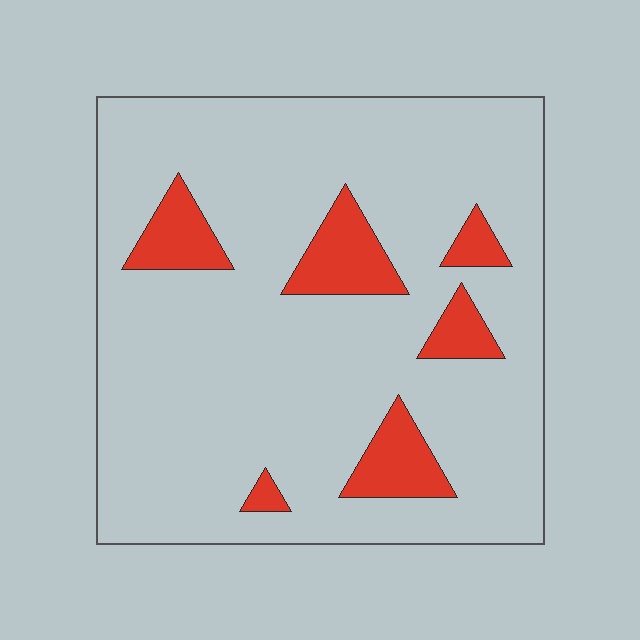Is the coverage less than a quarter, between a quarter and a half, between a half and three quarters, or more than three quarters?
Less than a quarter.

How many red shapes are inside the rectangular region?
6.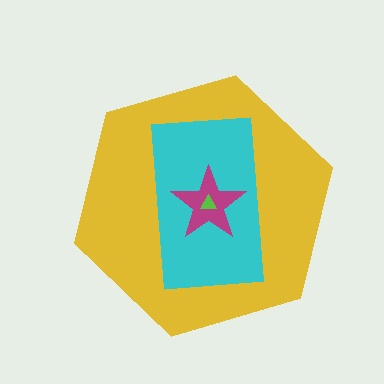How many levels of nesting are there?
4.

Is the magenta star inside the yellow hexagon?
Yes.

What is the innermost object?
The lime triangle.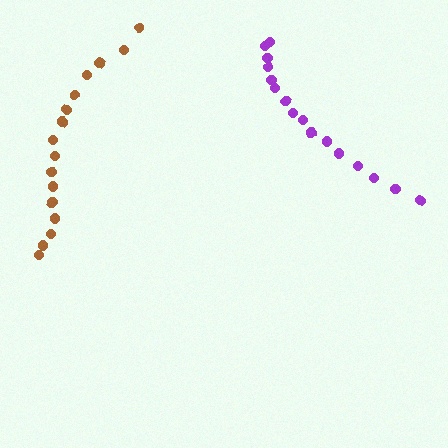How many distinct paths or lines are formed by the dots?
There are 2 distinct paths.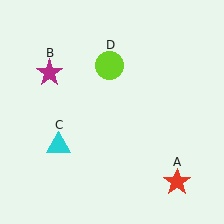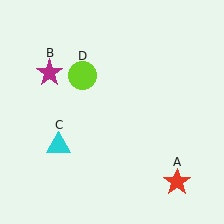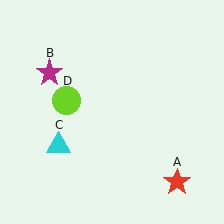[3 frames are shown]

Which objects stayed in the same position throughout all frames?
Red star (object A) and magenta star (object B) and cyan triangle (object C) remained stationary.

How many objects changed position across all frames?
1 object changed position: lime circle (object D).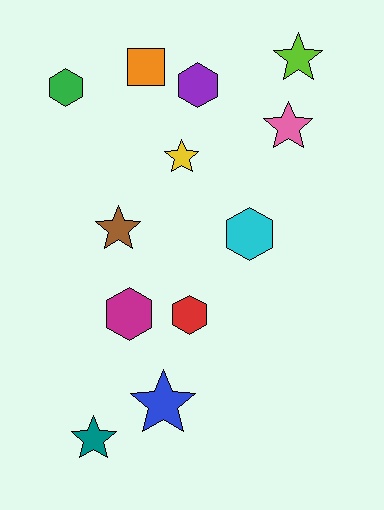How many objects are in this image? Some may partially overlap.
There are 12 objects.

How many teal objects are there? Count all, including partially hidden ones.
There is 1 teal object.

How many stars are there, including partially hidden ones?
There are 6 stars.